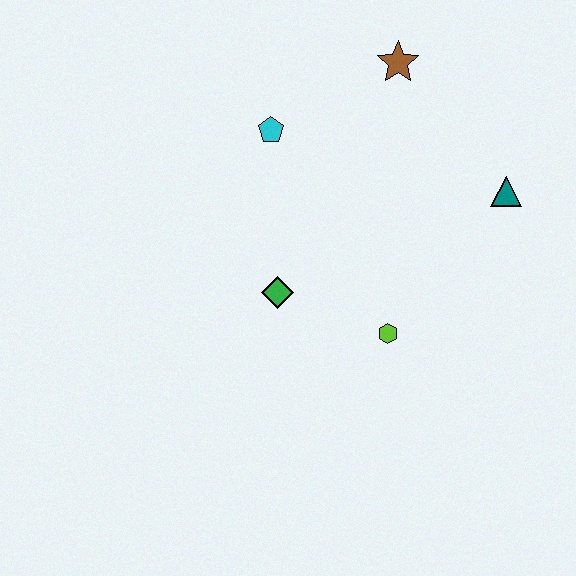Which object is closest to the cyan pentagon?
The brown star is closest to the cyan pentagon.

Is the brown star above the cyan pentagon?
Yes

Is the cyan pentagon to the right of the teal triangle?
No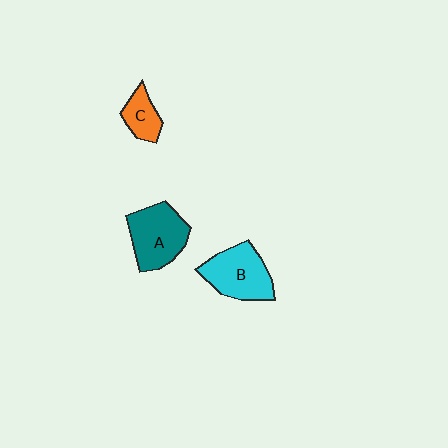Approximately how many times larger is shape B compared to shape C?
Approximately 2.0 times.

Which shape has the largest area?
Shape A (teal).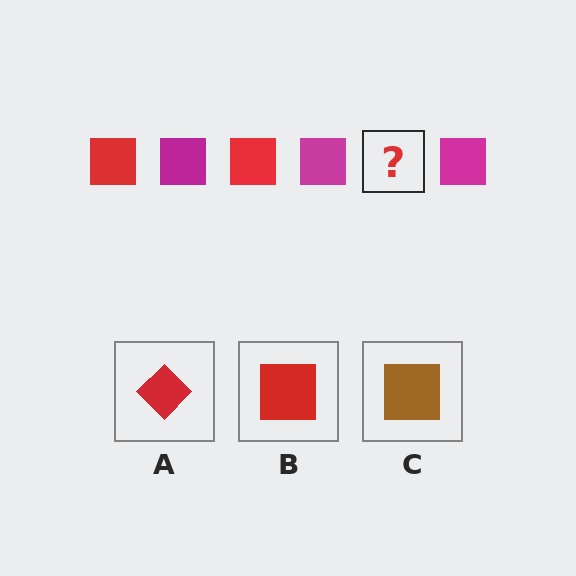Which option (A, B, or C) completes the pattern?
B.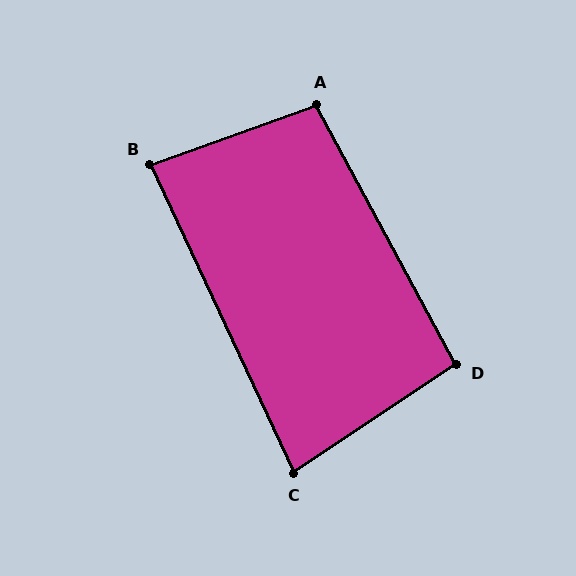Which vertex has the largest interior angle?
A, at approximately 99 degrees.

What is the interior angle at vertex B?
Approximately 85 degrees (acute).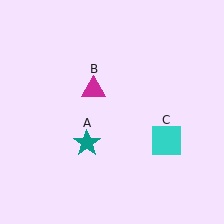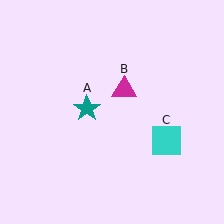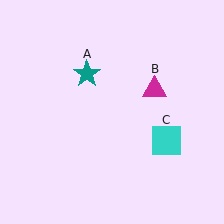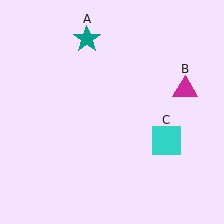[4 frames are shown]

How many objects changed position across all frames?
2 objects changed position: teal star (object A), magenta triangle (object B).